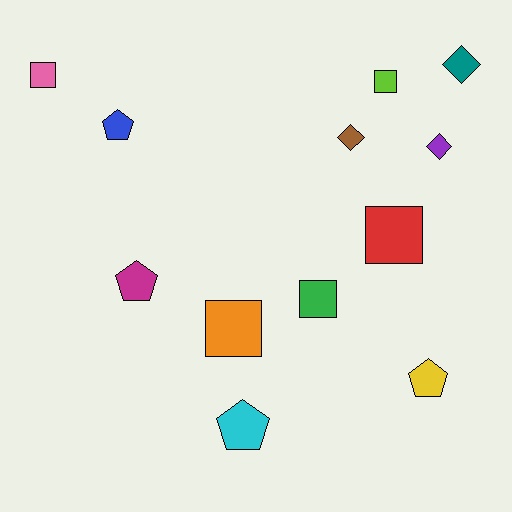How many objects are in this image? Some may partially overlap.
There are 12 objects.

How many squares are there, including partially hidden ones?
There are 5 squares.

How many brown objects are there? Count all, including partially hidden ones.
There is 1 brown object.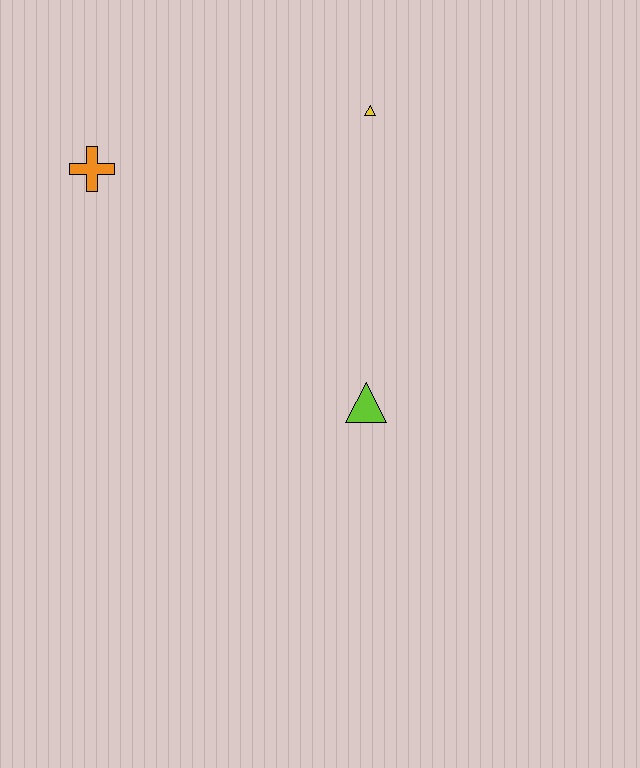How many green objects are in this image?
There are no green objects.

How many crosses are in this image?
There is 1 cross.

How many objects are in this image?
There are 3 objects.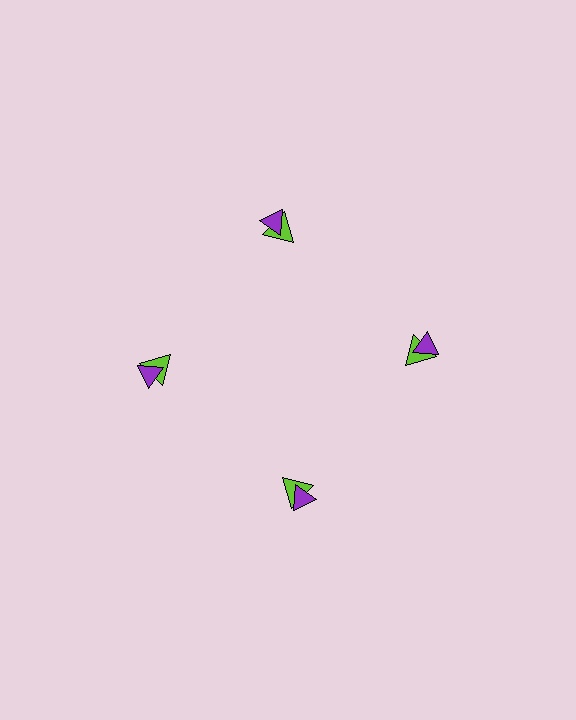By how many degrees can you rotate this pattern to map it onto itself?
The pattern maps onto itself every 90 degrees of rotation.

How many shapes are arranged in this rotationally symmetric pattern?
There are 8 shapes, arranged in 4 groups of 2.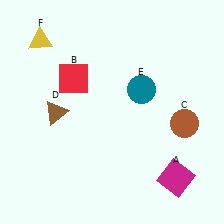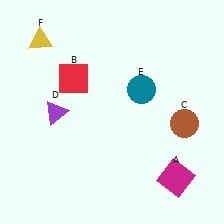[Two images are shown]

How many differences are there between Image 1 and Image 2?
There is 1 difference between the two images.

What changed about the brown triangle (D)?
In Image 1, D is brown. In Image 2, it changed to purple.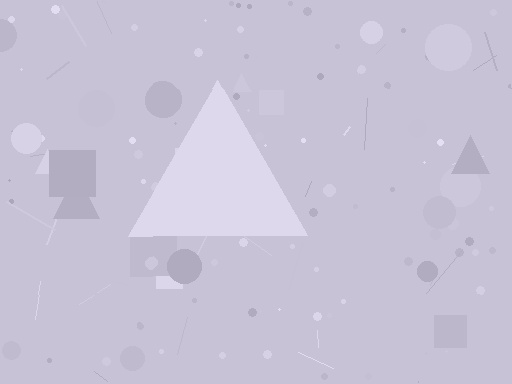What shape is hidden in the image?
A triangle is hidden in the image.